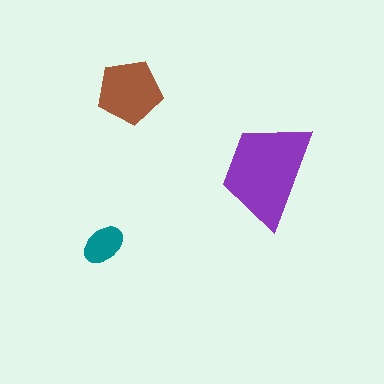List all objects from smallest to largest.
The teal ellipse, the brown pentagon, the purple trapezoid.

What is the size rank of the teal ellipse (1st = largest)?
3rd.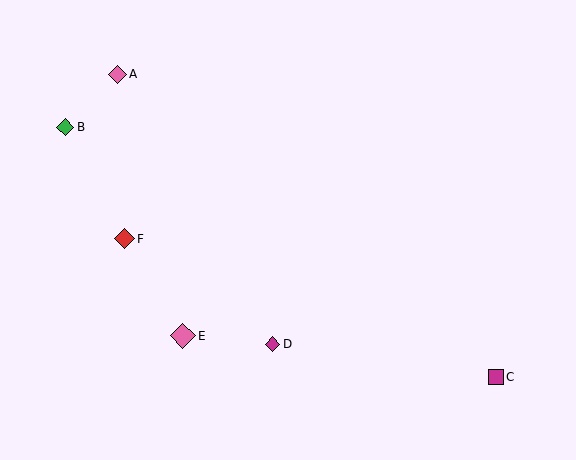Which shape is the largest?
The pink diamond (labeled E) is the largest.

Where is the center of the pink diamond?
The center of the pink diamond is at (183, 336).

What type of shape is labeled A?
Shape A is a pink diamond.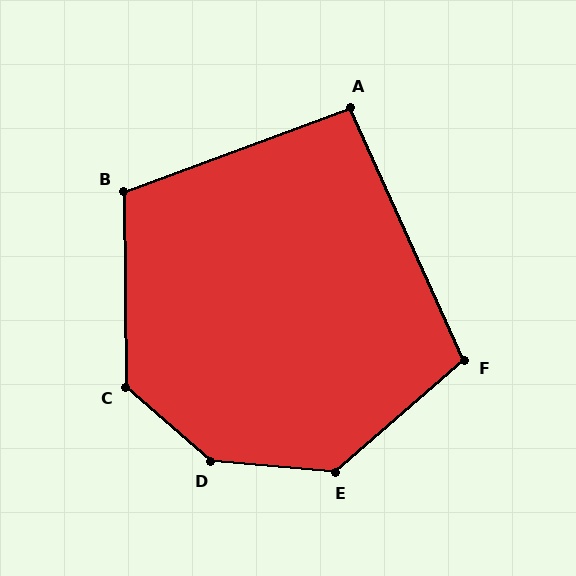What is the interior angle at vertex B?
Approximately 110 degrees (obtuse).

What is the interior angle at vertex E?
Approximately 134 degrees (obtuse).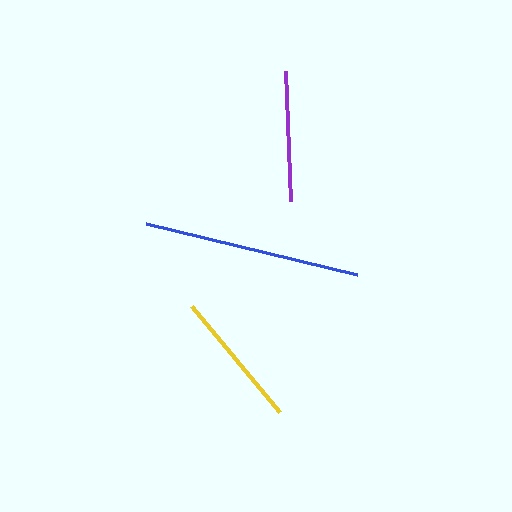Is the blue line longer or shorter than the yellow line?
The blue line is longer than the yellow line.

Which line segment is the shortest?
The purple line is the shortest at approximately 130 pixels.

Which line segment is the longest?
The blue line is the longest at approximately 216 pixels.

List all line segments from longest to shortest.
From longest to shortest: blue, yellow, purple.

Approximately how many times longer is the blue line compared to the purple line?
The blue line is approximately 1.7 times the length of the purple line.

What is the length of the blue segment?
The blue segment is approximately 216 pixels long.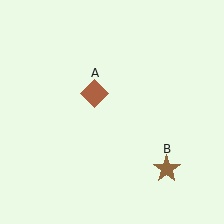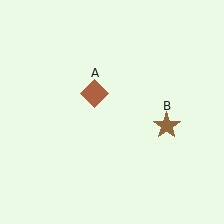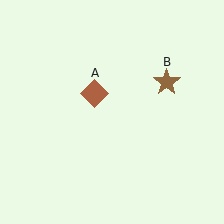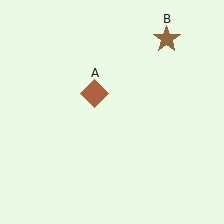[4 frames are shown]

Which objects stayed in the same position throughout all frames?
Brown diamond (object A) remained stationary.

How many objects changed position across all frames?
1 object changed position: brown star (object B).